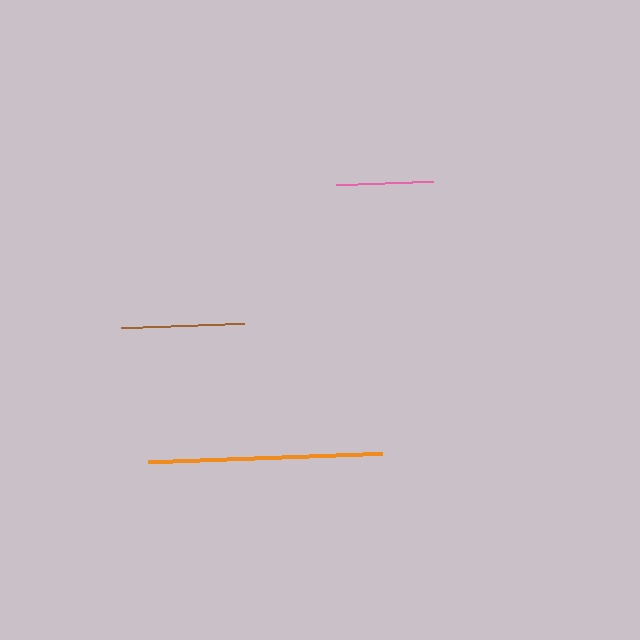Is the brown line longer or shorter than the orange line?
The orange line is longer than the brown line.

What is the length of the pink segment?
The pink segment is approximately 97 pixels long.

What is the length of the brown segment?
The brown segment is approximately 124 pixels long.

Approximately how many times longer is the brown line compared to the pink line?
The brown line is approximately 1.3 times the length of the pink line.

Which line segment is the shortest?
The pink line is the shortest at approximately 97 pixels.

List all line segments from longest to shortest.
From longest to shortest: orange, brown, pink.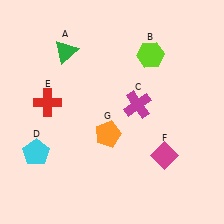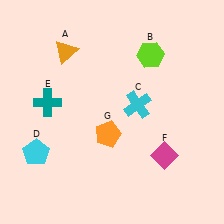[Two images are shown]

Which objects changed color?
A changed from green to orange. C changed from magenta to cyan. E changed from red to teal.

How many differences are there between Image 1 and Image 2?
There are 3 differences between the two images.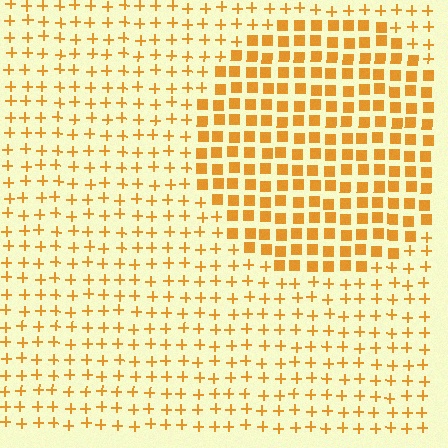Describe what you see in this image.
The image is filled with small orange elements arranged in a uniform grid. A circle-shaped region contains squares, while the surrounding area contains plus signs. The boundary is defined purely by the change in element shape.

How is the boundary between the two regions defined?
The boundary is defined by a change in element shape: squares inside vs. plus signs outside. All elements share the same color and spacing.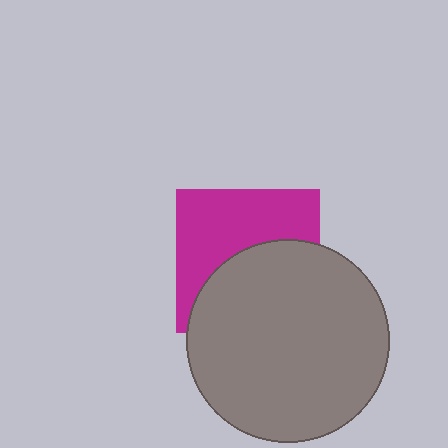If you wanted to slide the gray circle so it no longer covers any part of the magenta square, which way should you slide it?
Slide it down — that is the most direct way to separate the two shapes.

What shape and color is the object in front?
The object in front is a gray circle.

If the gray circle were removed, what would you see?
You would see the complete magenta square.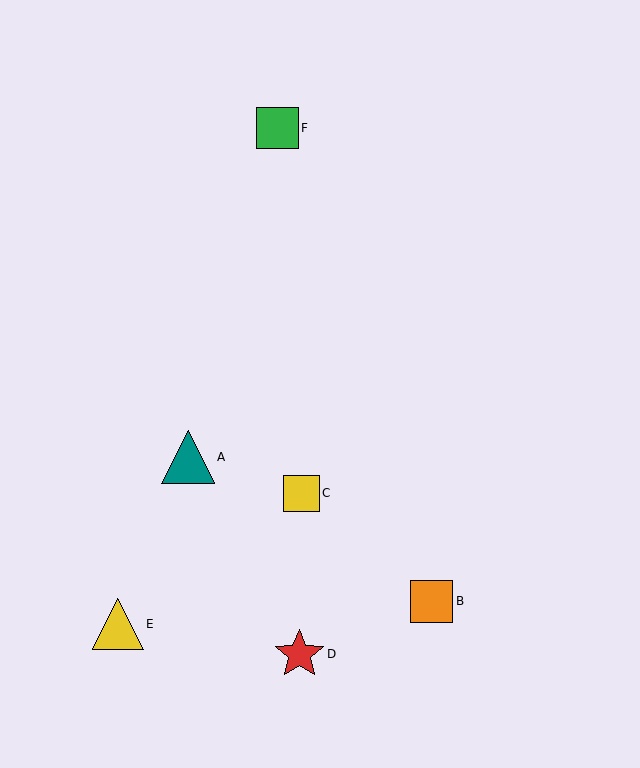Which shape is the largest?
The teal triangle (labeled A) is the largest.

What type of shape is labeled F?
Shape F is a green square.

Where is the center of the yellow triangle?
The center of the yellow triangle is at (118, 624).